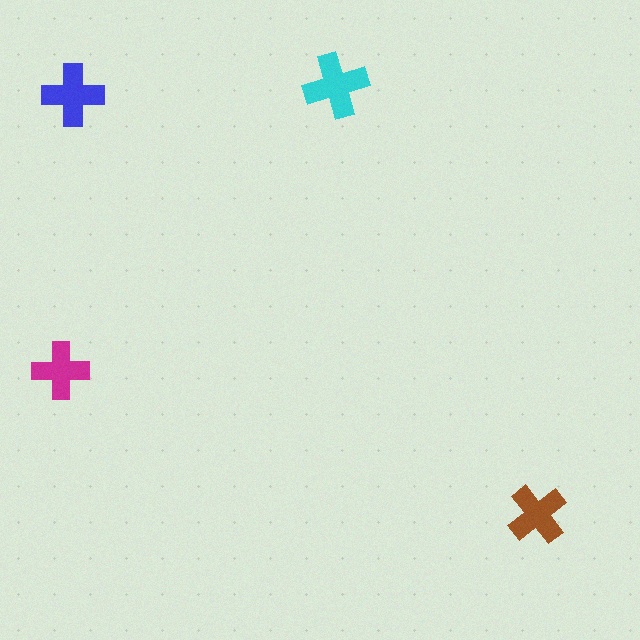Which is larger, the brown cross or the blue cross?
The blue one.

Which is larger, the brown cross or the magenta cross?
The brown one.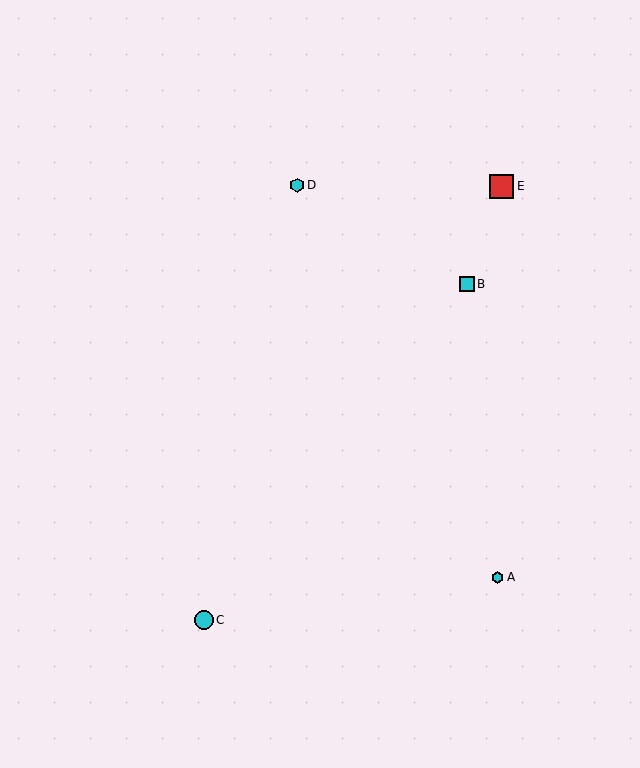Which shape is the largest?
The red square (labeled E) is the largest.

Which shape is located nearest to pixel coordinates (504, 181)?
The red square (labeled E) at (502, 186) is nearest to that location.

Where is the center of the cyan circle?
The center of the cyan circle is at (204, 620).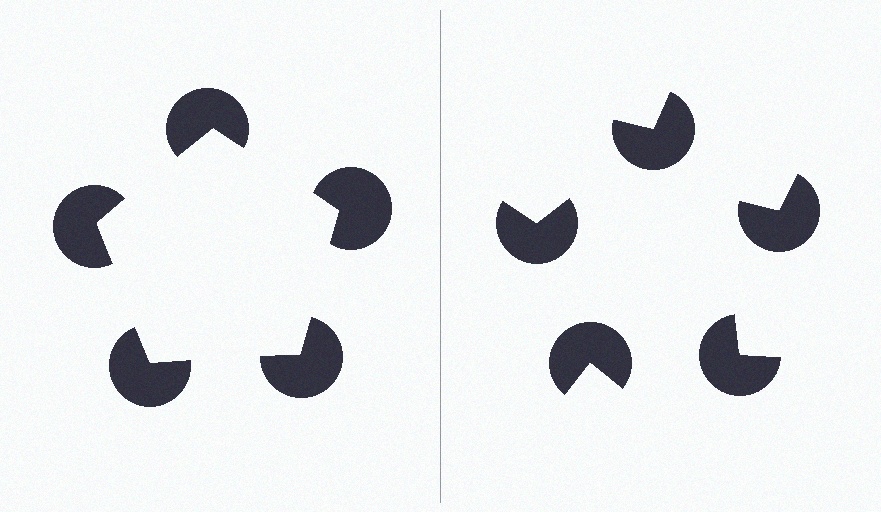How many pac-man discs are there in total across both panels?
10 — 5 on each side.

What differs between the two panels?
The pac-man discs are positioned identically on both sides; only the wedge orientations differ. On the left they align to a pentagon; on the right they are misaligned.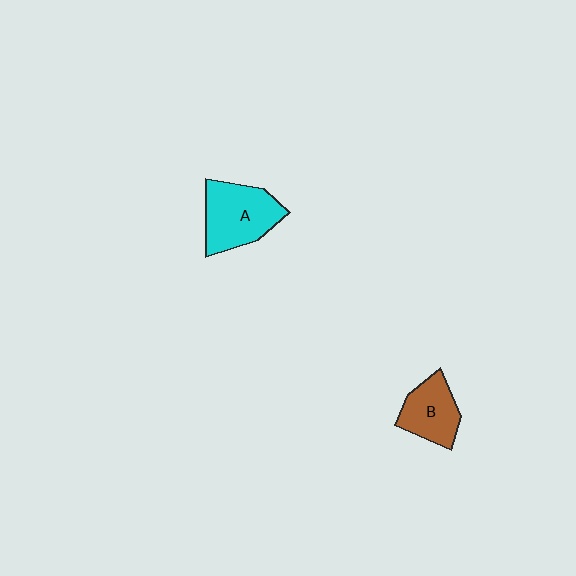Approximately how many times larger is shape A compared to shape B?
Approximately 1.4 times.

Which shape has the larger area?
Shape A (cyan).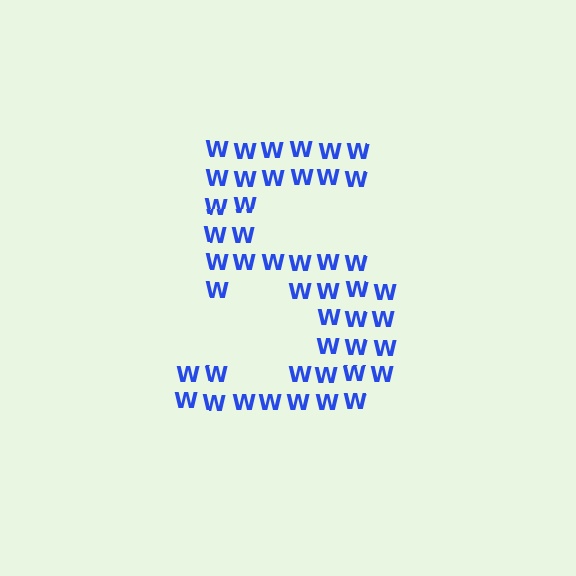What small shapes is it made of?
It is made of small letter W's.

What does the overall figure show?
The overall figure shows the digit 5.